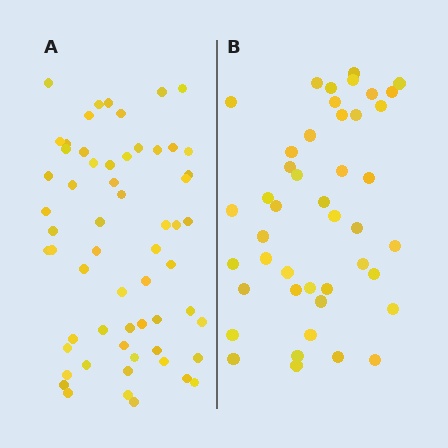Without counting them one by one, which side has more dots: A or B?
Region A (the left region) has more dots.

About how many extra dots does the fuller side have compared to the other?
Region A has approximately 15 more dots than region B.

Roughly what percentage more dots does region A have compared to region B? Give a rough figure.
About 35% more.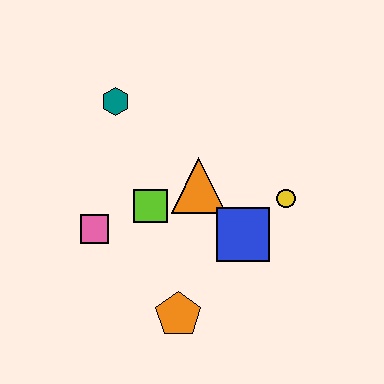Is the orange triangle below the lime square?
No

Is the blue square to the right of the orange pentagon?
Yes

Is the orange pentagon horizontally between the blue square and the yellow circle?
No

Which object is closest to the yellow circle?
The blue square is closest to the yellow circle.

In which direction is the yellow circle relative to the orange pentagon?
The yellow circle is above the orange pentagon.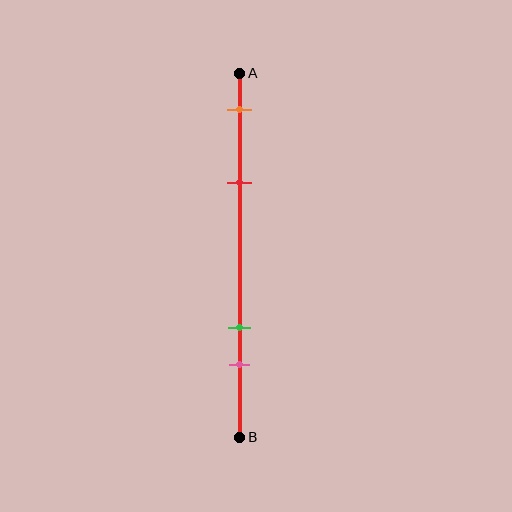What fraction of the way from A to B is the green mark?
The green mark is approximately 70% (0.7) of the way from A to B.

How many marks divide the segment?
There are 4 marks dividing the segment.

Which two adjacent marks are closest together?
The green and pink marks are the closest adjacent pair.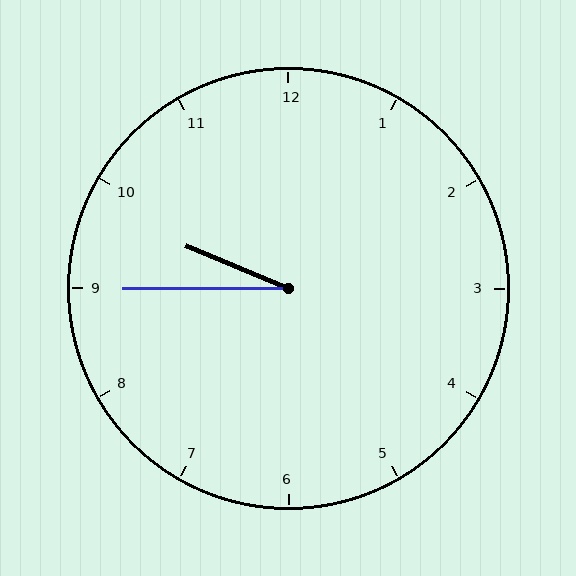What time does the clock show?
9:45.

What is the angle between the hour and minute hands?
Approximately 22 degrees.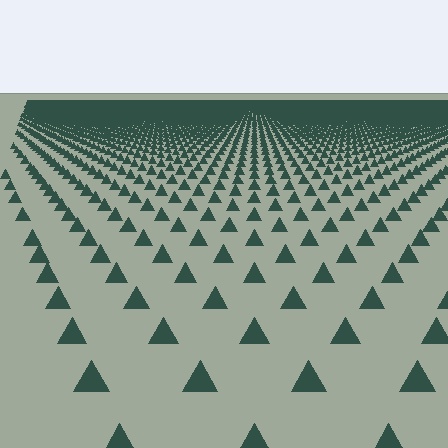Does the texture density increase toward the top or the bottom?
Density increases toward the top.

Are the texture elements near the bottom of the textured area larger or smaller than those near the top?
Larger. Near the bottom, elements are closer to the viewer and appear at a bigger on-screen size.